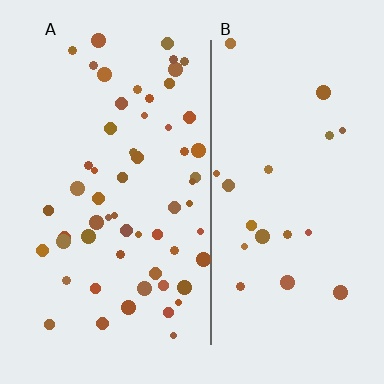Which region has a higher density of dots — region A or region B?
A (the left).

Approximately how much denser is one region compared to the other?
Approximately 3.0× — region A over region B.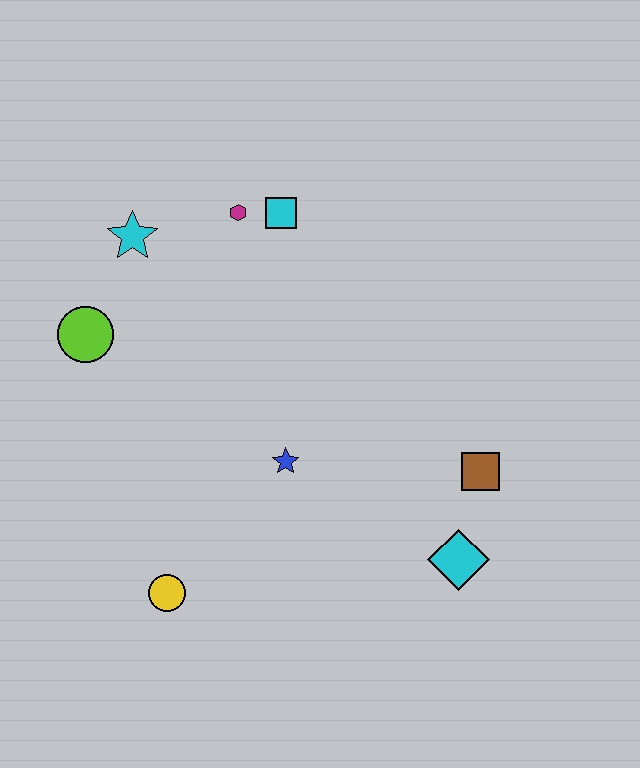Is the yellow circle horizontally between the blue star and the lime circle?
Yes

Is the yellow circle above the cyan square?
No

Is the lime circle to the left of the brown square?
Yes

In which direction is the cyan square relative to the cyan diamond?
The cyan square is above the cyan diamond.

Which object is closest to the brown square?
The cyan diamond is closest to the brown square.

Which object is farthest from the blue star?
The cyan star is farthest from the blue star.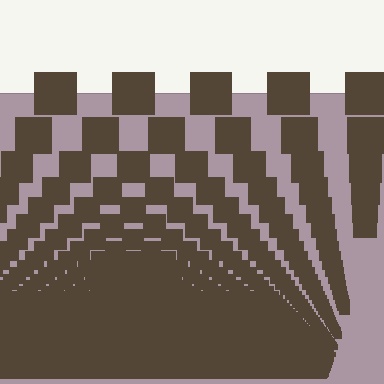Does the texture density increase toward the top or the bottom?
Density increases toward the bottom.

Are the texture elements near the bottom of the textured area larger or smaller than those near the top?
Smaller. The gradient is inverted — elements near the bottom are smaller and denser.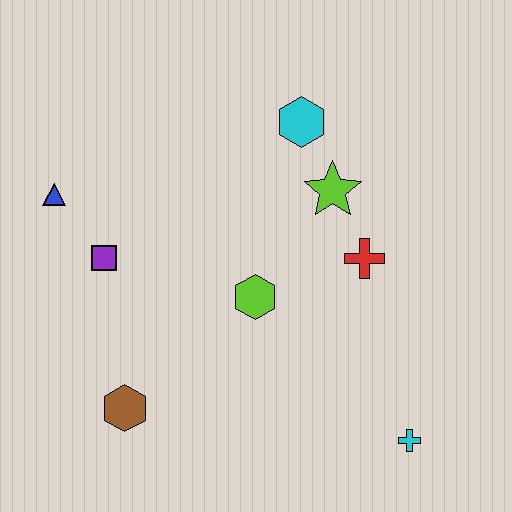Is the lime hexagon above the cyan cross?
Yes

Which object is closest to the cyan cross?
The red cross is closest to the cyan cross.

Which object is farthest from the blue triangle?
The cyan cross is farthest from the blue triangle.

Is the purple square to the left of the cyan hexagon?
Yes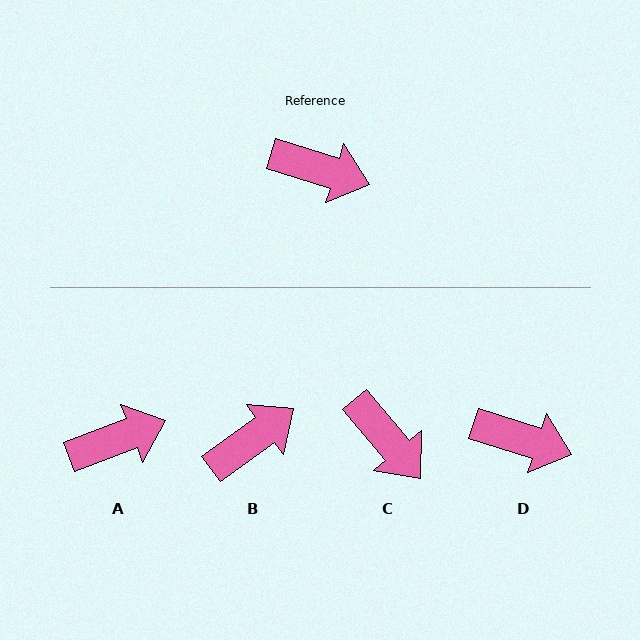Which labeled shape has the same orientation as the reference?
D.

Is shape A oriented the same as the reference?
No, it is off by about 38 degrees.